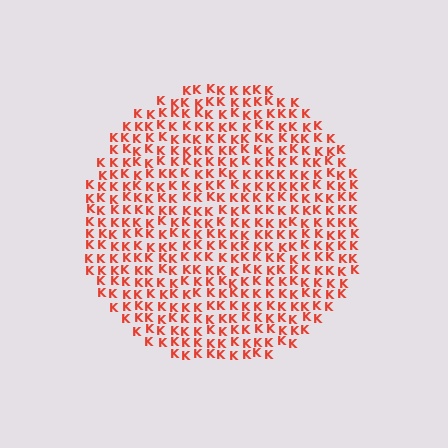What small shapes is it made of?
It is made of small letter K's.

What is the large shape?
The large shape is a circle.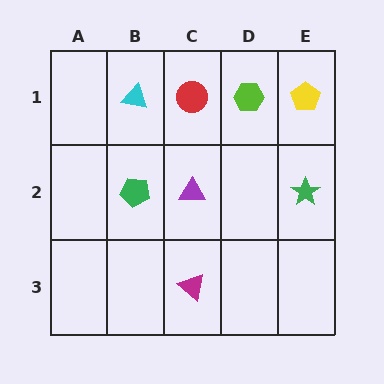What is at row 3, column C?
A magenta triangle.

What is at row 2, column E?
A green star.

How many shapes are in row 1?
4 shapes.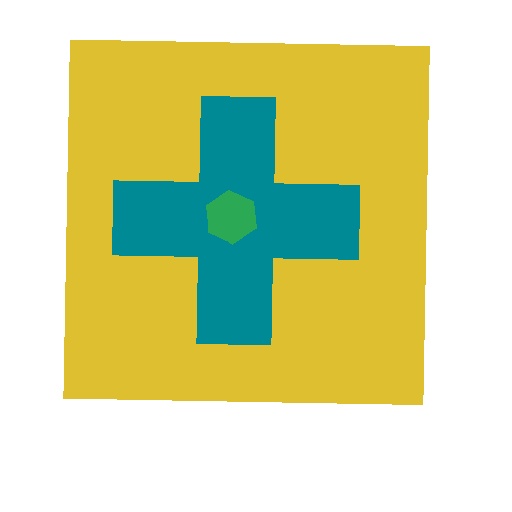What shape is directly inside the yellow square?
The teal cross.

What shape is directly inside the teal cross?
The green hexagon.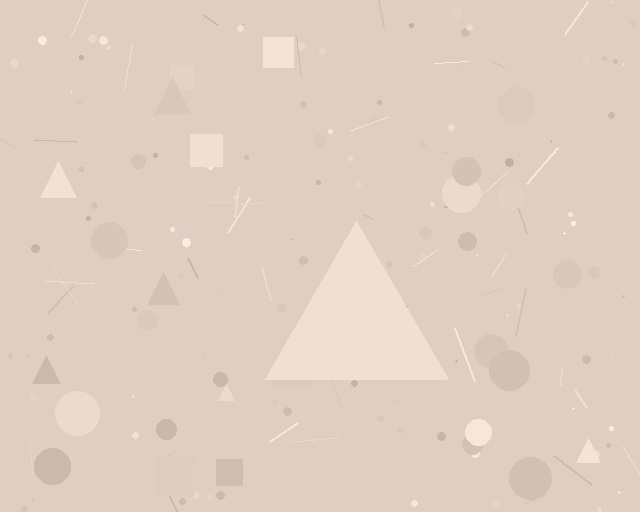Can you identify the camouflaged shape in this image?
The camouflaged shape is a triangle.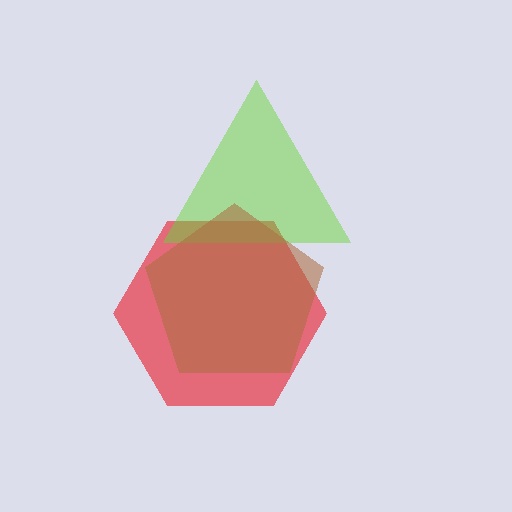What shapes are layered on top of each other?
The layered shapes are: a red hexagon, a lime triangle, a brown pentagon.